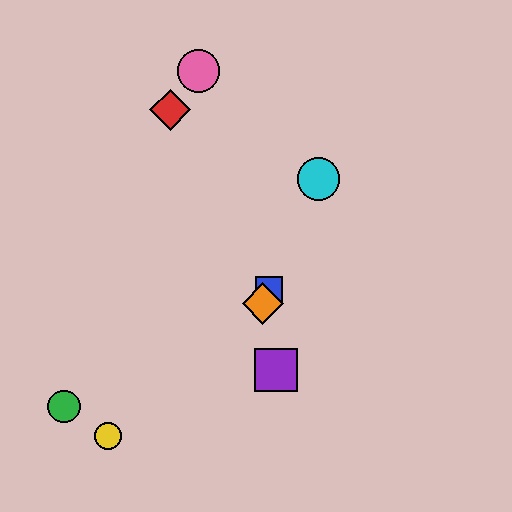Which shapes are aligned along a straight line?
The blue square, the orange diamond, the cyan circle are aligned along a straight line.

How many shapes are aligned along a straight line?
3 shapes (the blue square, the orange diamond, the cyan circle) are aligned along a straight line.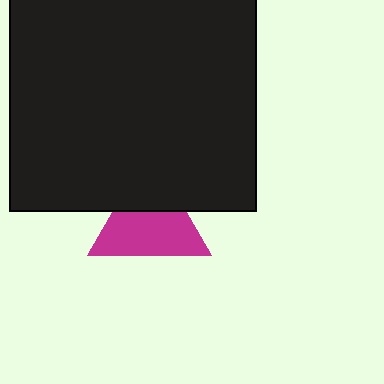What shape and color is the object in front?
The object in front is a black rectangle.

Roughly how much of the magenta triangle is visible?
About half of it is visible (roughly 65%).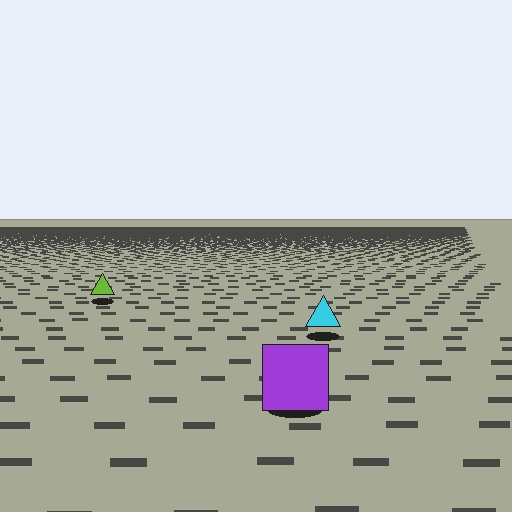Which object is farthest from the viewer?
The lime triangle is farthest from the viewer. It appears smaller and the ground texture around it is denser.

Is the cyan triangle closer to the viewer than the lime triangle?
Yes. The cyan triangle is closer — you can tell from the texture gradient: the ground texture is coarser near it.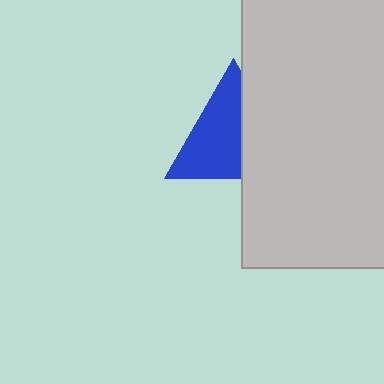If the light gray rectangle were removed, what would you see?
You would see the complete blue triangle.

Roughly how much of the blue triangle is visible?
About half of it is visible (roughly 61%).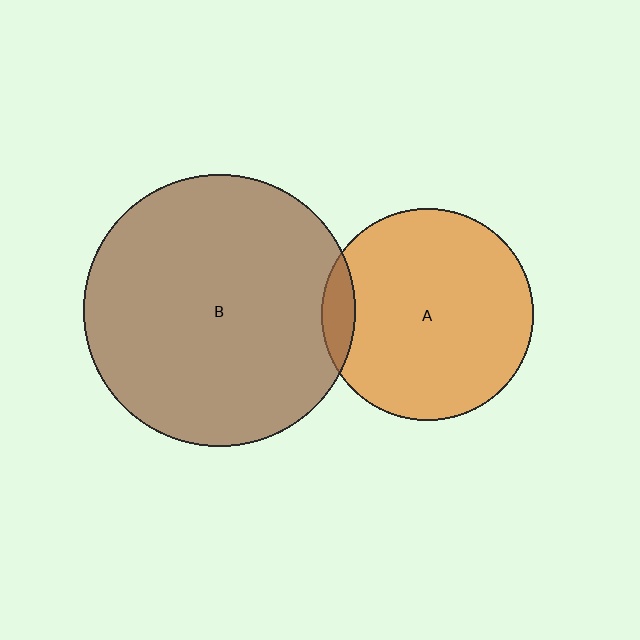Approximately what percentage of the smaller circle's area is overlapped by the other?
Approximately 10%.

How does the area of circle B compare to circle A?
Approximately 1.6 times.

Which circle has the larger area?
Circle B (brown).